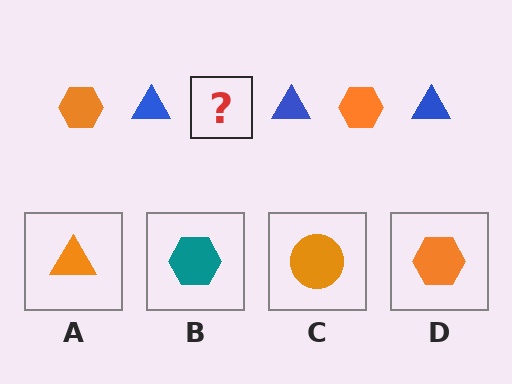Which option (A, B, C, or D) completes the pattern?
D.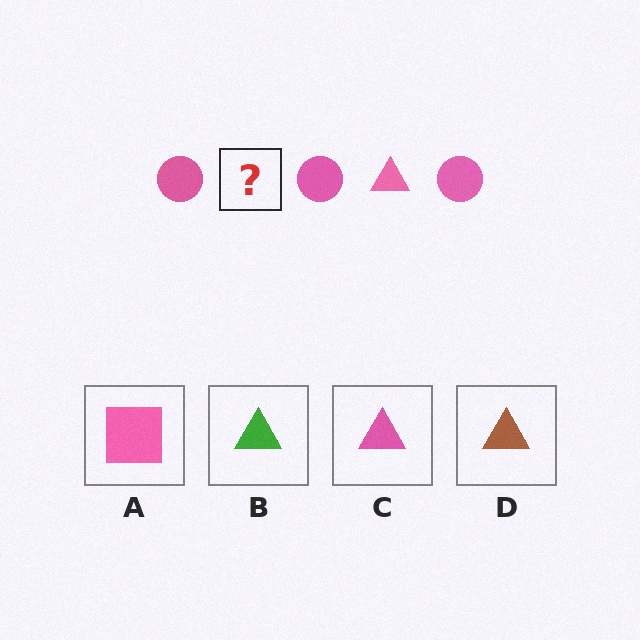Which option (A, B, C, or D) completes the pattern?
C.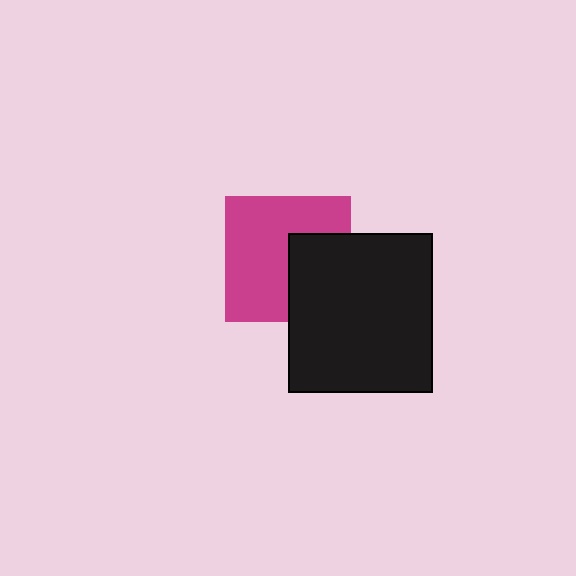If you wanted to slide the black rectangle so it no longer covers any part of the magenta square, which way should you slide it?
Slide it right — that is the most direct way to separate the two shapes.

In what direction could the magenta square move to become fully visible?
The magenta square could move left. That would shift it out from behind the black rectangle entirely.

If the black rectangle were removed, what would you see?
You would see the complete magenta square.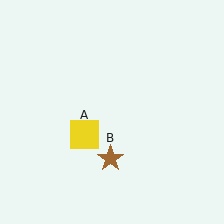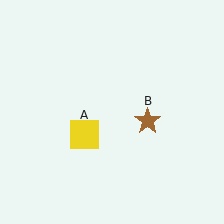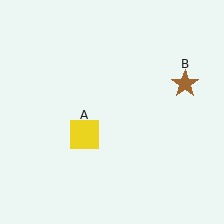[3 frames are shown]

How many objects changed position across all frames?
1 object changed position: brown star (object B).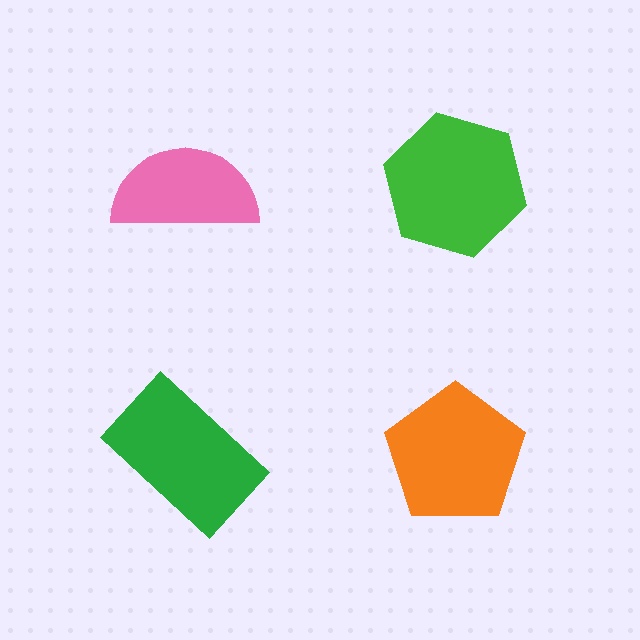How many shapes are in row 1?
2 shapes.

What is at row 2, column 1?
A green rectangle.